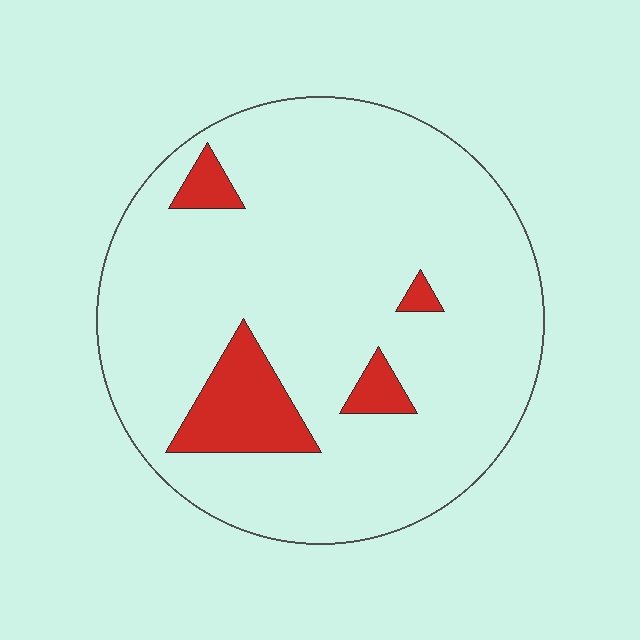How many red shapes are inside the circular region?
4.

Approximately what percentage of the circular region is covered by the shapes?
Approximately 10%.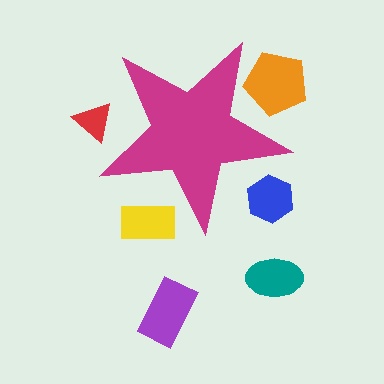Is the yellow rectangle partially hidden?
Yes, the yellow rectangle is partially hidden behind the magenta star.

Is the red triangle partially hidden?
Yes, the red triangle is partially hidden behind the magenta star.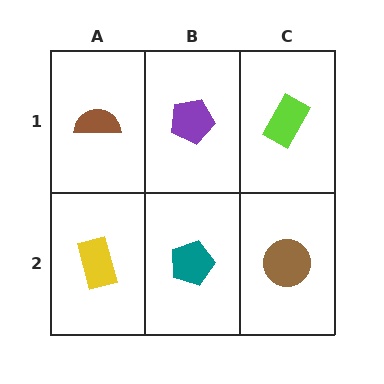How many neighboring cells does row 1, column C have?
2.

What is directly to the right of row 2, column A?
A teal pentagon.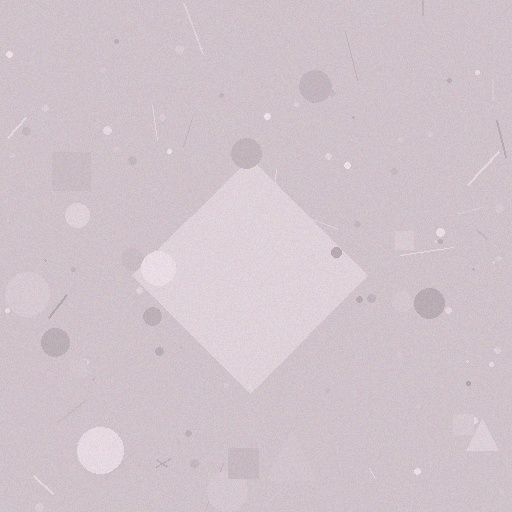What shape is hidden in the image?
A diamond is hidden in the image.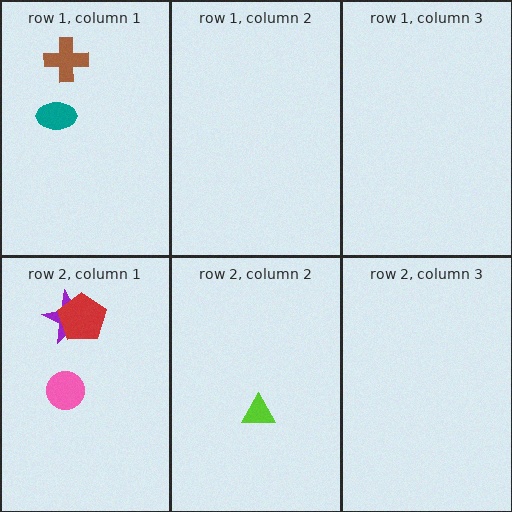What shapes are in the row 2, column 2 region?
The lime triangle.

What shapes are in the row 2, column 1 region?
The purple star, the red pentagon, the pink circle.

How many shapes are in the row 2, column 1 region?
3.